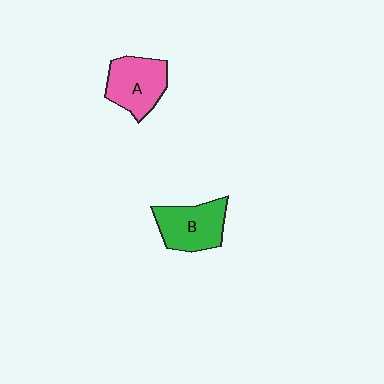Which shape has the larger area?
Shape B (green).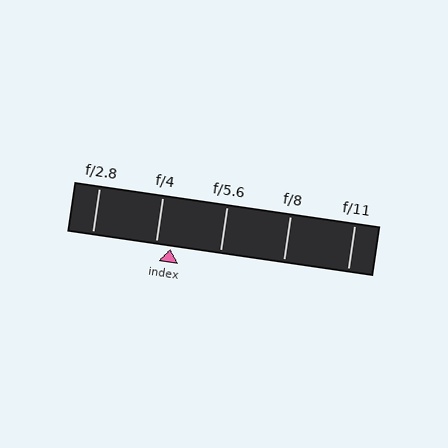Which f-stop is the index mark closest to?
The index mark is closest to f/4.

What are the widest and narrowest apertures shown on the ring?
The widest aperture shown is f/2.8 and the narrowest is f/11.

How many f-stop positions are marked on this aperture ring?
There are 5 f-stop positions marked.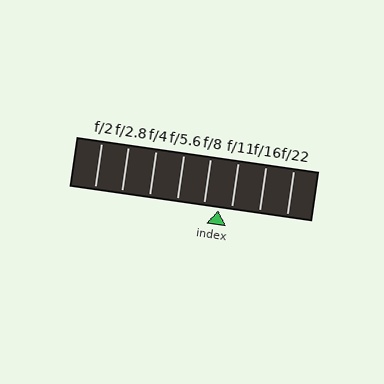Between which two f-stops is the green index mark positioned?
The index mark is between f/8 and f/11.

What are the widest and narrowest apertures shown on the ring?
The widest aperture shown is f/2 and the narrowest is f/22.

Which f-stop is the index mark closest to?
The index mark is closest to f/11.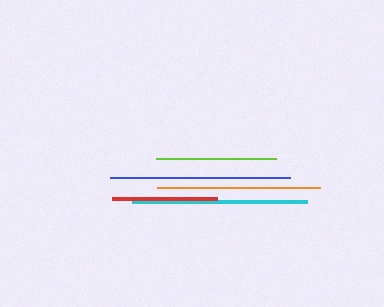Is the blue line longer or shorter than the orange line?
The blue line is longer than the orange line.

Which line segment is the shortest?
The red line is the shortest at approximately 105 pixels.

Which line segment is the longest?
The blue line is the longest at approximately 180 pixels.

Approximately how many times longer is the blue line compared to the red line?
The blue line is approximately 1.7 times the length of the red line.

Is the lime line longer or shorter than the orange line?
The orange line is longer than the lime line.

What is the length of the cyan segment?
The cyan segment is approximately 175 pixels long.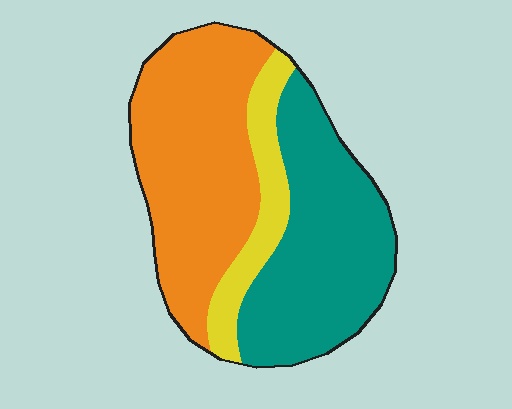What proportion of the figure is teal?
Teal covers 41% of the figure.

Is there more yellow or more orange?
Orange.